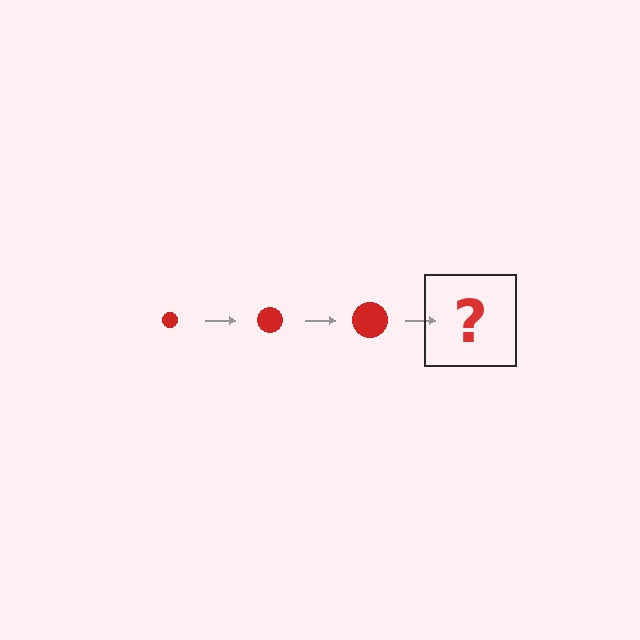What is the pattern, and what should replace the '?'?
The pattern is that the circle gets progressively larger each step. The '?' should be a red circle, larger than the previous one.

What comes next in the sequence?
The next element should be a red circle, larger than the previous one.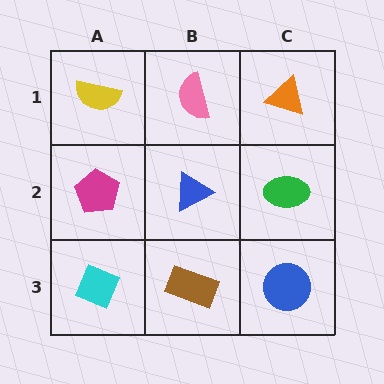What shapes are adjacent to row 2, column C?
An orange triangle (row 1, column C), a blue circle (row 3, column C), a blue triangle (row 2, column B).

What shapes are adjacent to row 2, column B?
A pink semicircle (row 1, column B), a brown rectangle (row 3, column B), a magenta pentagon (row 2, column A), a green ellipse (row 2, column C).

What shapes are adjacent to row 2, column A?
A yellow semicircle (row 1, column A), a cyan diamond (row 3, column A), a blue triangle (row 2, column B).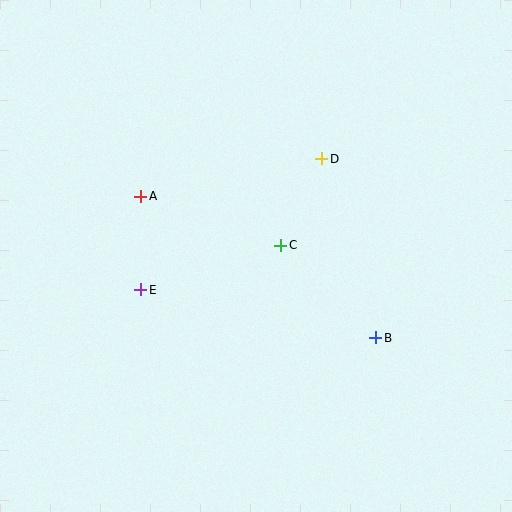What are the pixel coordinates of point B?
Point B is at (376, 338).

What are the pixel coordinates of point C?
Point C is at (281, 245).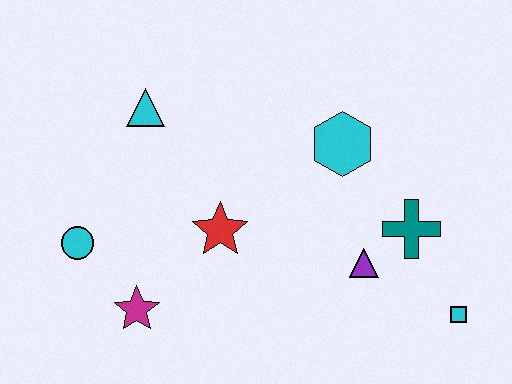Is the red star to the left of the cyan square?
Yes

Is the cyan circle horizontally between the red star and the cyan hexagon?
No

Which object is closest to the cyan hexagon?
The teal cross is closest to the cyan hexagon.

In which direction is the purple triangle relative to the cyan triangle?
The purple triangle is to the right of the cyan triangle.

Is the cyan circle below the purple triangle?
No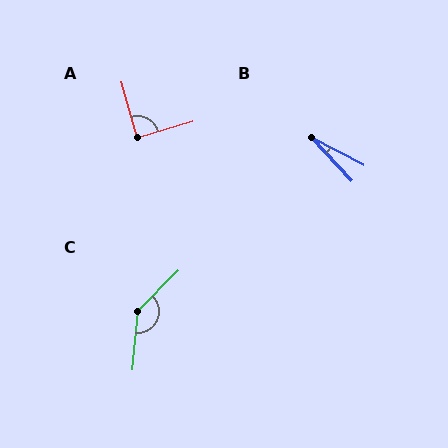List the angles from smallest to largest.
B (20°), A (89°), C (140°).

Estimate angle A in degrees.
Approximately 89 degrees.